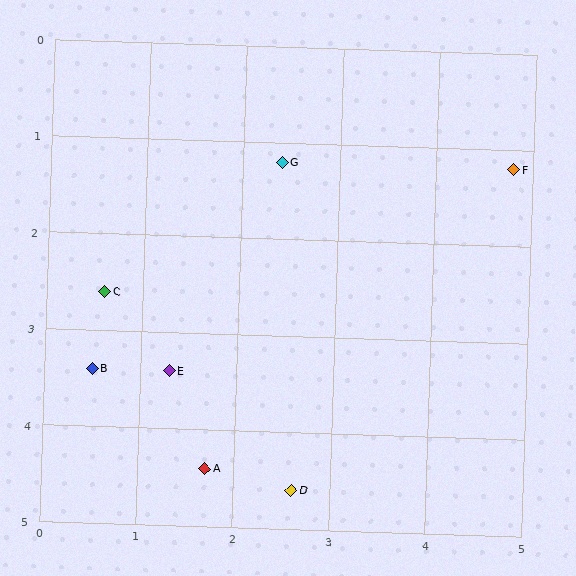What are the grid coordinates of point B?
Point B is at approximately (0.5, 3.4).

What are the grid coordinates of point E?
Point E is at approximately (1.3, 3.4).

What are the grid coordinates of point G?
Point G is at approximately (2.4, 1.2).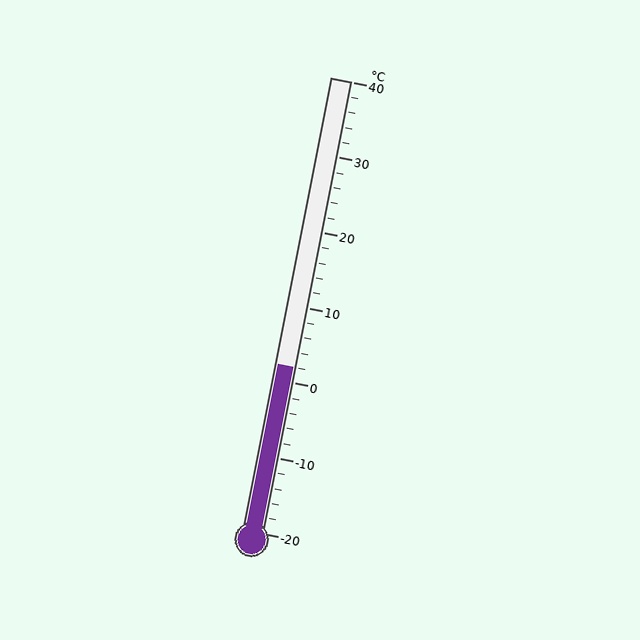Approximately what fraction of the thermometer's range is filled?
The thermometer is filled to approximately 35% of its range.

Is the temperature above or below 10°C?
The temperature is below 10°C.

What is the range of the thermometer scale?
The thermometer scale ranges from -20°C to 40°C.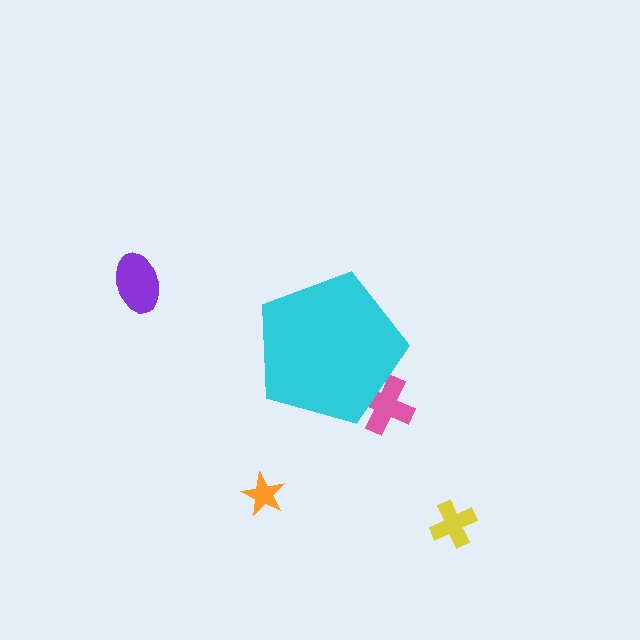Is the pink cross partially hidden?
Yes, the pink cross is partially hidden behind the cyan pentagon.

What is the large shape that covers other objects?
A cyan pentagon.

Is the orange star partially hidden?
No, the orange star is fully visible.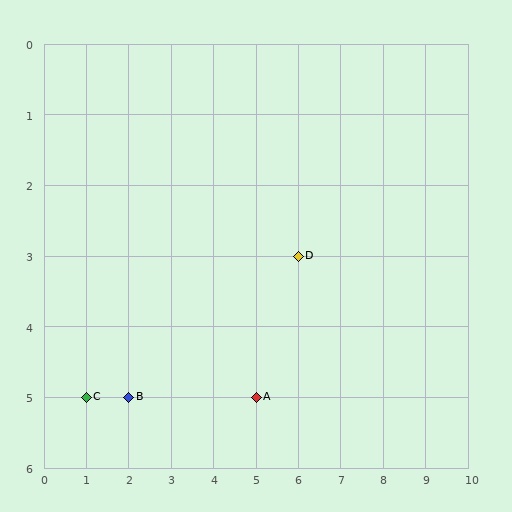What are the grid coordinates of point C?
Point C is at grid coordinates (1, 5).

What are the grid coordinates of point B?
Point B is at grid coordinates (2, 5).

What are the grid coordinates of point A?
Point A is at grid coordinates (5, 5).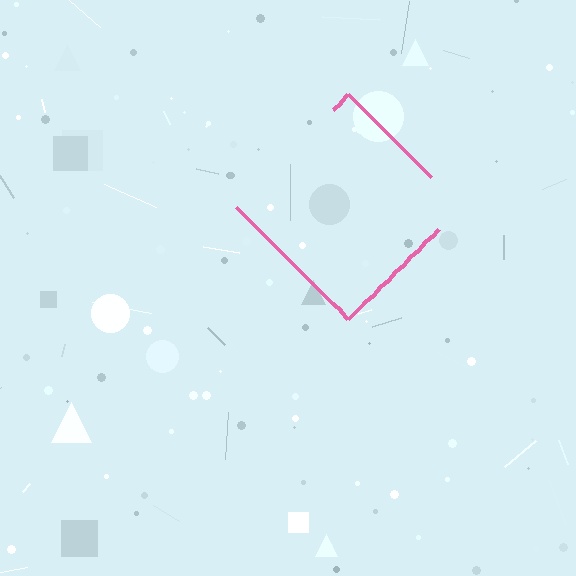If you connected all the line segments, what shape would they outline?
They would outline a diamond.